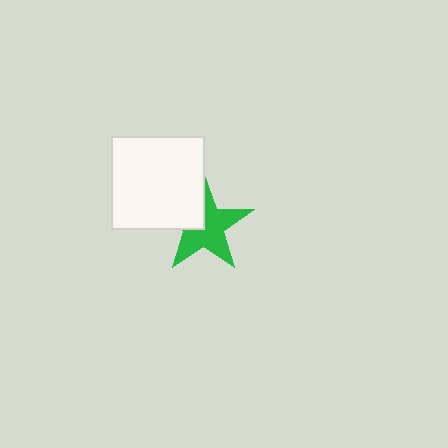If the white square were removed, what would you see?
You would see the complete green star.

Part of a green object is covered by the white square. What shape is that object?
It is a star.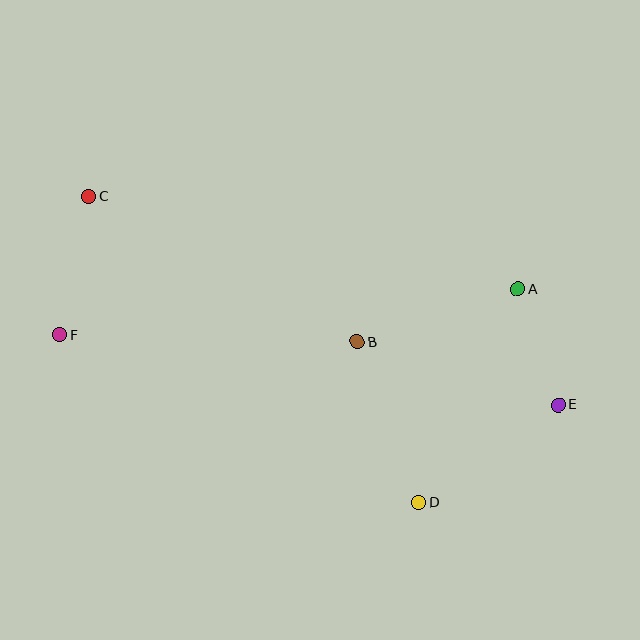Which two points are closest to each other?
Points A and E are closest to each other.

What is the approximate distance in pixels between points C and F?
The distance between C and F is approximately 141 pixels.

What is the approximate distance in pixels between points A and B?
The distance between A and B is approximately 169 pixels.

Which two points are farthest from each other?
Points C and E are farthest from each other.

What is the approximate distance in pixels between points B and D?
The distance between B and D is approximately 172 pixels.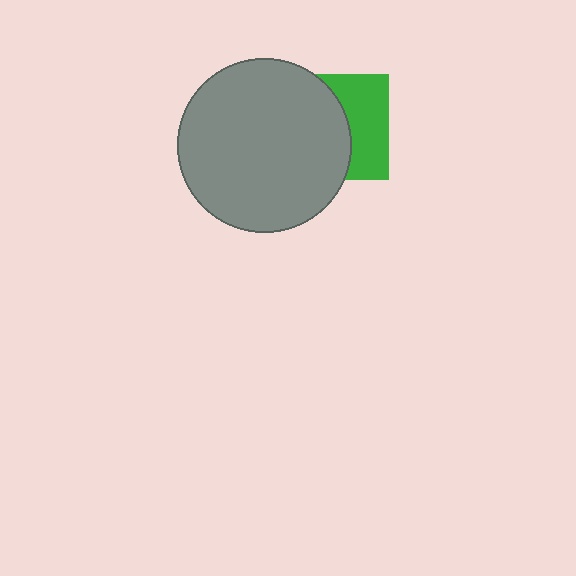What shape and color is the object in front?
The object in front is a gray circle.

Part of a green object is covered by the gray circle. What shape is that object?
It is a square.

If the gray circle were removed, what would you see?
You would see the complete green square.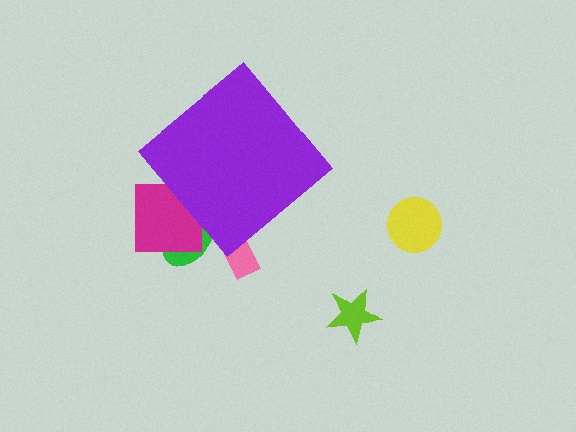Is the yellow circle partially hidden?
No, the yellow circle is fully visible.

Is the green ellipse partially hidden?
Yes, the green ellipse is partially hidden behind the purple diamond.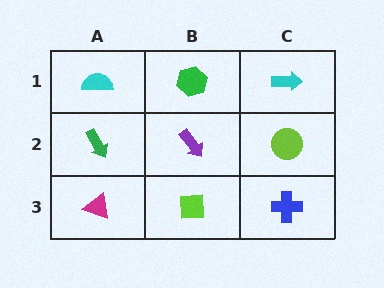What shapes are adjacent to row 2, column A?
A cyan semicircle (row 1, column A), a magenta triangle (row 3, column A), a purple arrow (row 2, column B).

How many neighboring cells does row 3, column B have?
3.